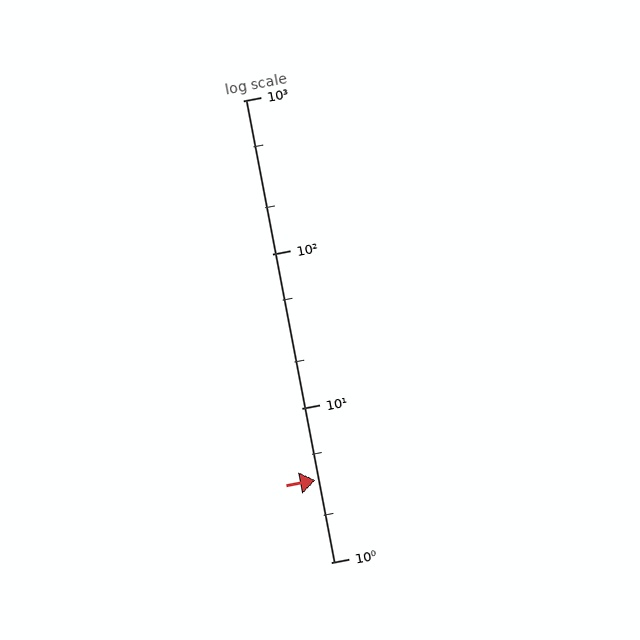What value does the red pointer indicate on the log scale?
The pointer indicates approximately 3.4.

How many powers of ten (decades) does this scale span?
The scale spans 3 decades, from 1 to 1000.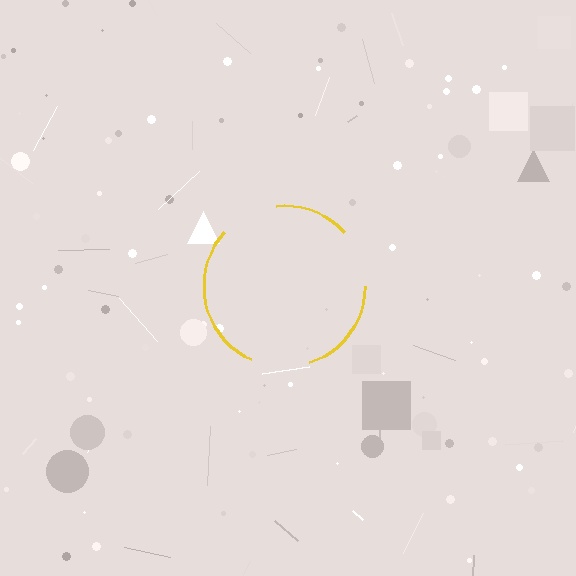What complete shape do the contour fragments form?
The contour fragments form a circle.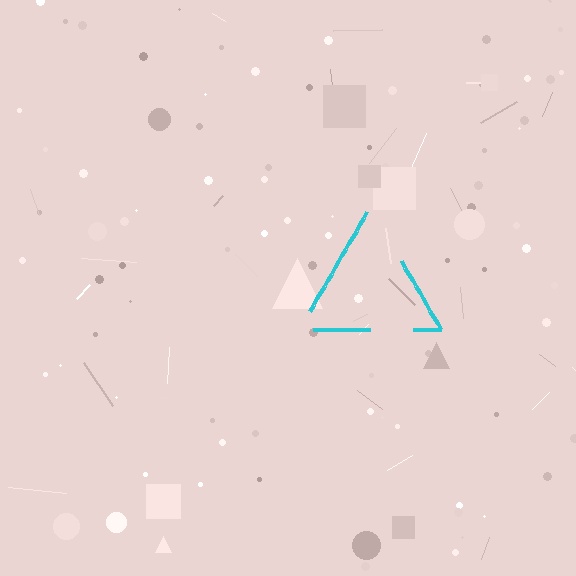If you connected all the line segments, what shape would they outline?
They would outline a triangle.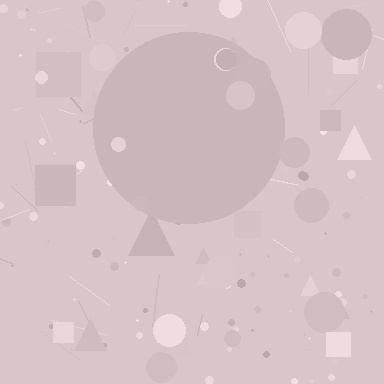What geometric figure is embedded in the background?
A circle is embedded in the background.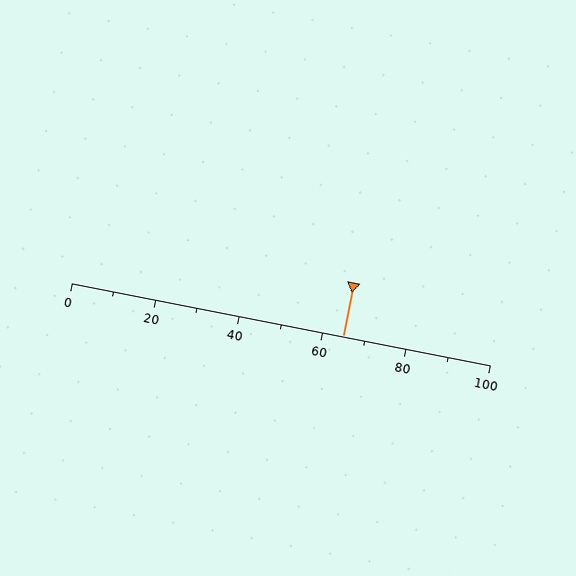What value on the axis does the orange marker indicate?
The marker indicates approximately 65.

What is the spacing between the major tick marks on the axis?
The major ticks are spaced 20 apart.